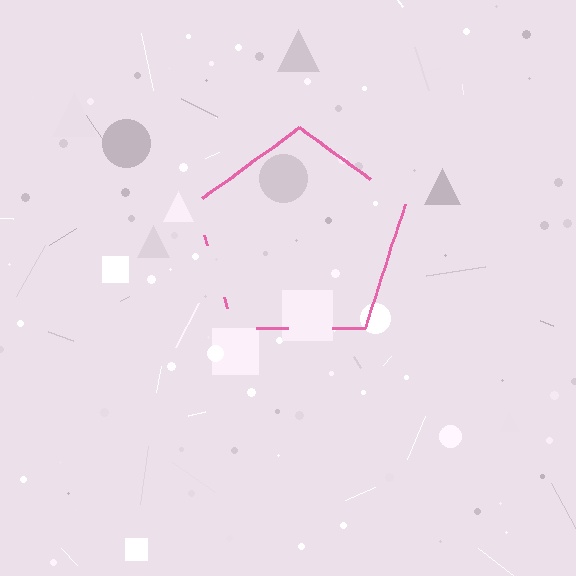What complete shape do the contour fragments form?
The contour fragments form a pentagon.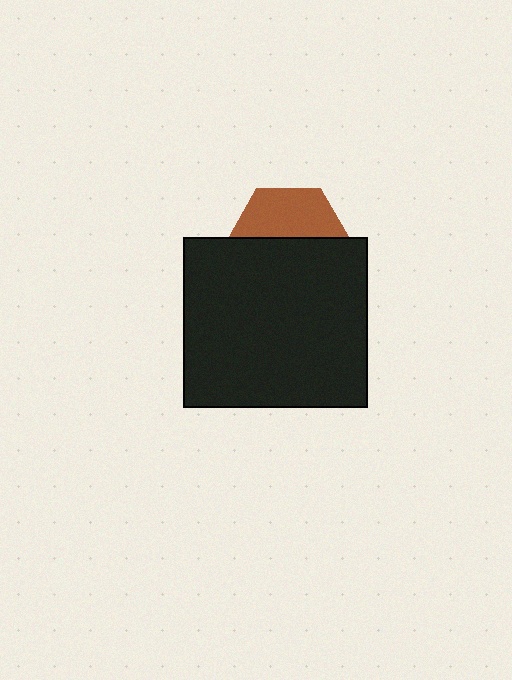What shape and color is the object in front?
The object in front is a black rectangle.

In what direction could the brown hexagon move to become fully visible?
The brown hexagon could move up. That would shift it out from behind the black rectangle entirely.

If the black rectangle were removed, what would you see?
You would see the complete brown hexagon.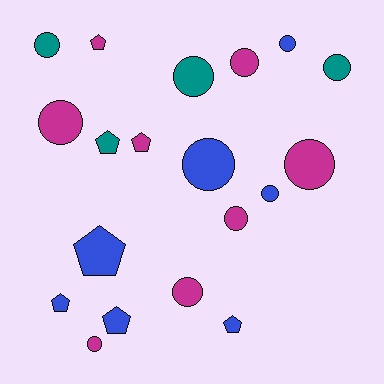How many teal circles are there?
There are 3 teal circles.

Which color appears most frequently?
Magenta, with 8 objects.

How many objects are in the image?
There are 19 objects.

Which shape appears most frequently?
Circle, with 12 objects.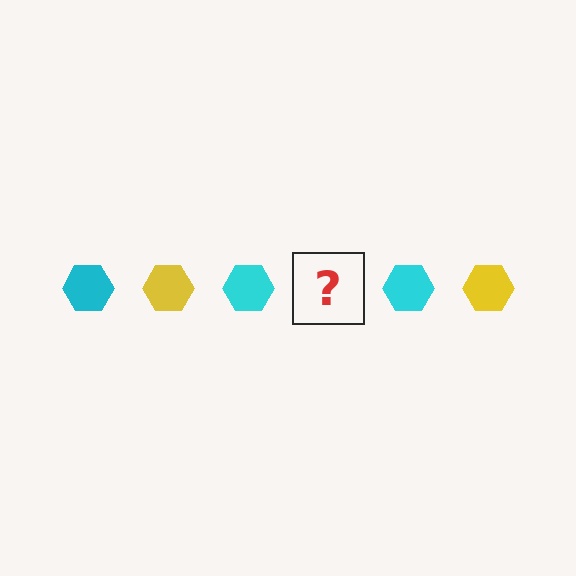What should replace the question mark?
The question mark should be replaced with a yellow hexagon.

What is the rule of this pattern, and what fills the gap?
The rule is that the pattern cycles through cyan, yellow hexagons. The gap should be filled with a yellow hexagon.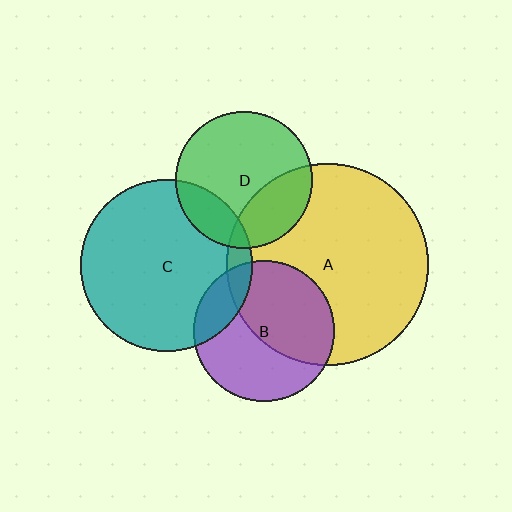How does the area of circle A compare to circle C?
Approximately 1.4 times.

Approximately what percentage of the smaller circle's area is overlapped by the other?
Approximately 5%.